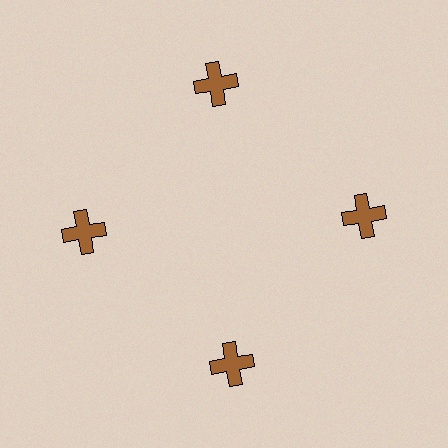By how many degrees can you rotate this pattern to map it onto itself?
The pattern maps onto itself every 90 degrees of rotation.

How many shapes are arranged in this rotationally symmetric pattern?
There are 4 shapes, arranged in 4 groups of 1.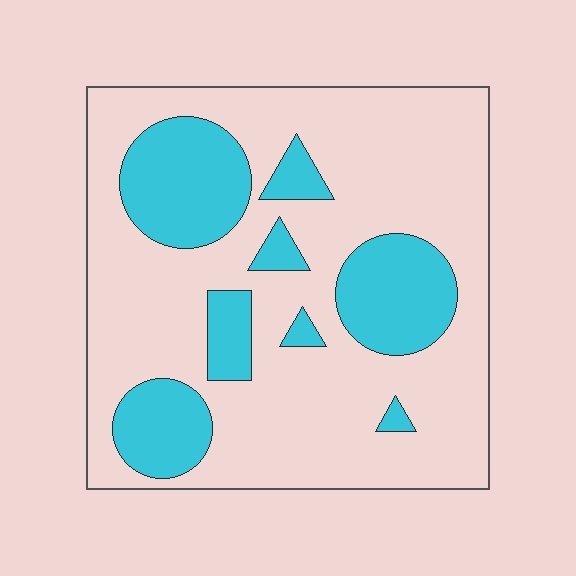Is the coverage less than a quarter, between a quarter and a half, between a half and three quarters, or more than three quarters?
Between a quarter and a half.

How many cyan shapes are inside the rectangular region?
8.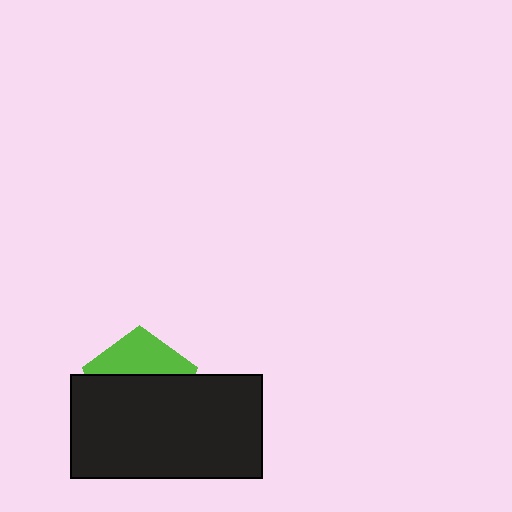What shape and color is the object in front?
The object in front is a black rectangle.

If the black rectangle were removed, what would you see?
You would see the complete lime pentagon.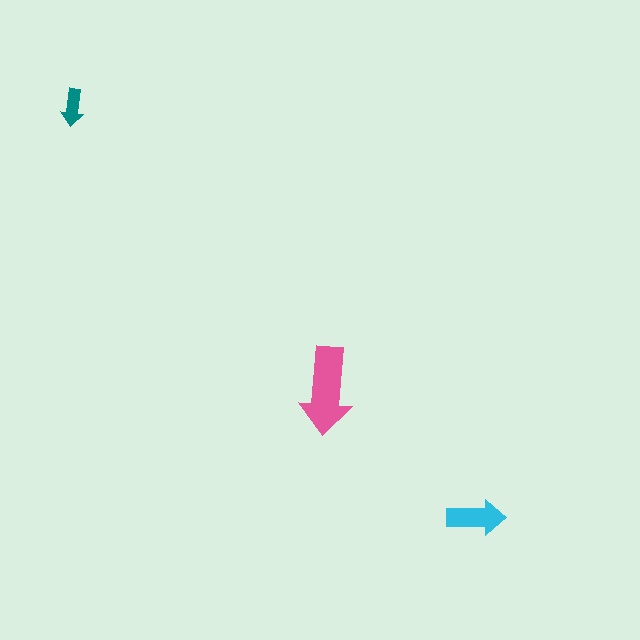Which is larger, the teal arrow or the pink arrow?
The pink one.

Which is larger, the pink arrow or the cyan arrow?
The pink one.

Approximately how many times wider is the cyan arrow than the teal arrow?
About 1.5 times wider.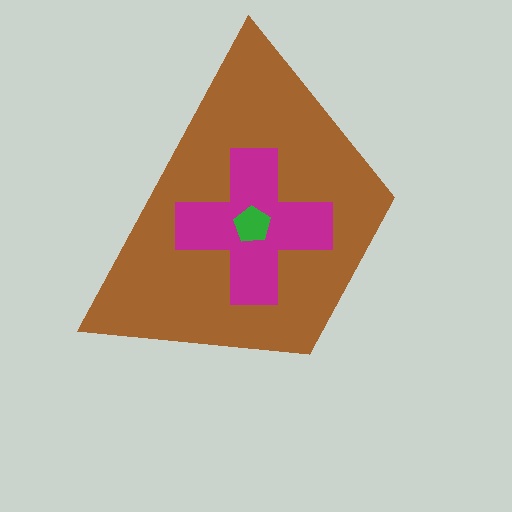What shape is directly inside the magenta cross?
The green pentagon.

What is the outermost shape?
The brown trapezoid.